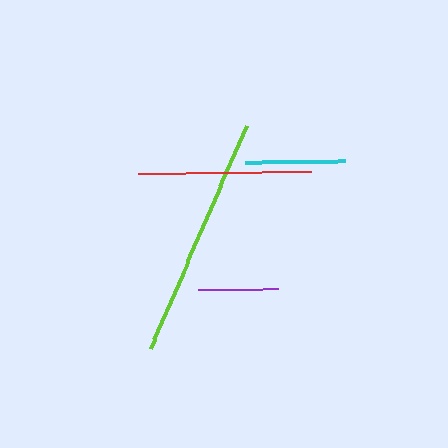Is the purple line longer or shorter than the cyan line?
The cyan line is longer than the purple line.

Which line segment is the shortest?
The purple line is the shortest at approximately 80 pixels.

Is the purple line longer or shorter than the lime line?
The lime line is longer than the purple line.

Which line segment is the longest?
The lime line is the longest at approximately 242 pixels.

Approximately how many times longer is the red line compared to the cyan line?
The red line is approximately 1.7 times the length of the cyan line.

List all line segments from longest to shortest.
From longest to shortest: lime, red, cyan, purple.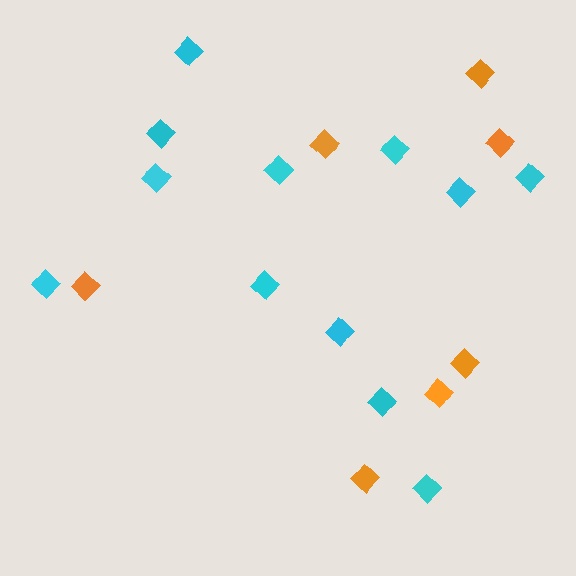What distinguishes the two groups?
There are 2 groups: one group of cyan diamonds (12) and one group of orange diamonds (7).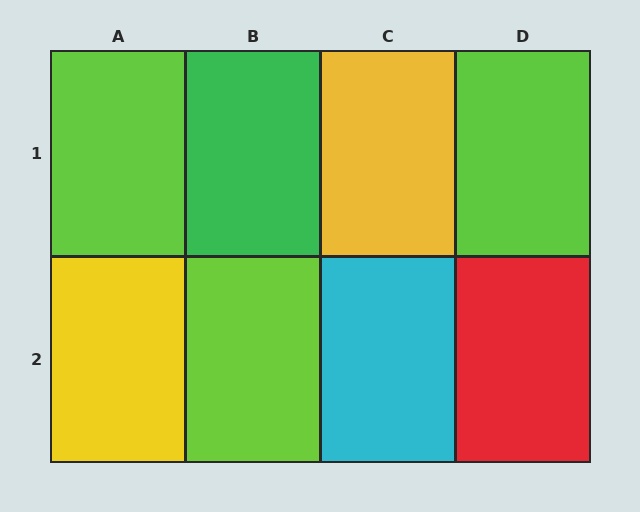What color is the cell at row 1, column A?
Lime.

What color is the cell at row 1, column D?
Lime.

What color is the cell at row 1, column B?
Green.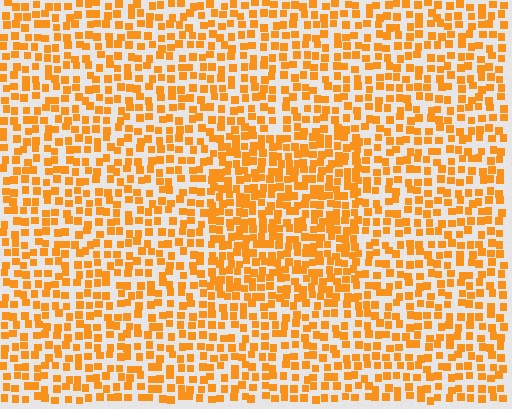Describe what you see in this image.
The image contains small orange elements arranged at two different densities. A rectangle-shaped region is visible where the elements are more densely packed than the surrounding area.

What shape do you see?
I see a rectangle.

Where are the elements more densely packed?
The elements are more densely packed inside the rectangle boundary.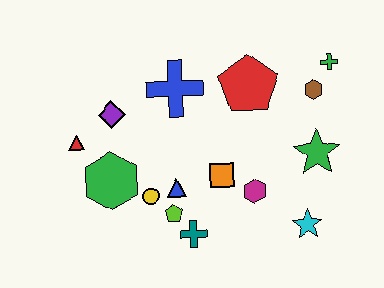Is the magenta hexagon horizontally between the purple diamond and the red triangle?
No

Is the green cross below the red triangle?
No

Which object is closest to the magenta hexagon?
The orange square is closest to the magenta hexagon.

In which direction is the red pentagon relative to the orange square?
The red pentagon is above the orange square.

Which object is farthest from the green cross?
The red triangle is farthest from the green cross.